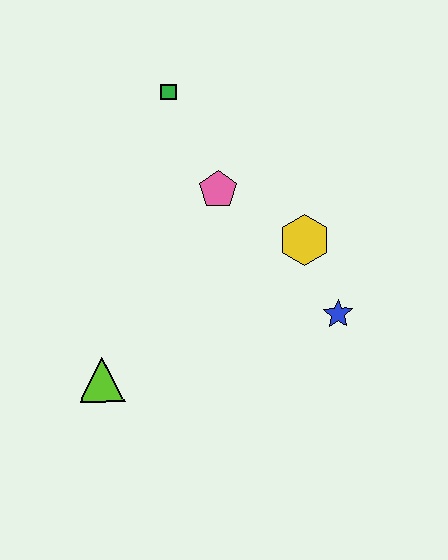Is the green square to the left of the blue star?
Yes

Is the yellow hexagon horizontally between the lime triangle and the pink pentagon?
No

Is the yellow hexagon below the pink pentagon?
Yes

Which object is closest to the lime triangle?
The pink pentagon is closest to the lime triangle.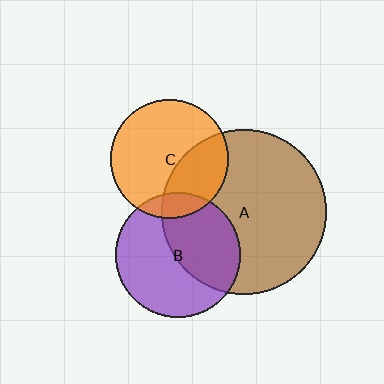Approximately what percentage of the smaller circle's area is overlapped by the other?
Approximately 10%.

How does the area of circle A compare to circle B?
Approximately 1.7 times.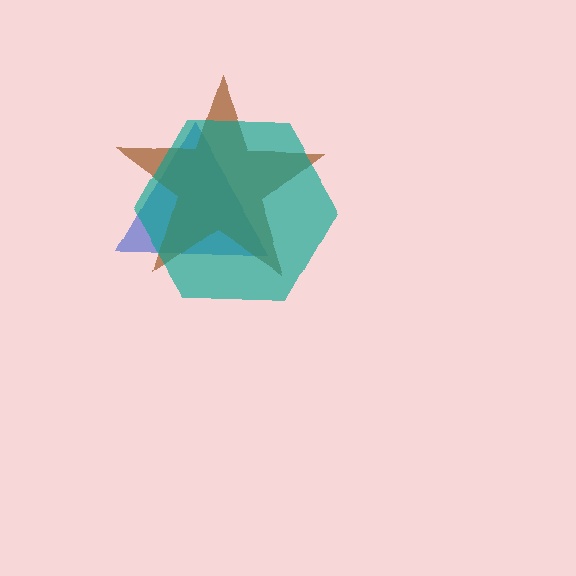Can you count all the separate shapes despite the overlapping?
Yes, there are 3 separate shapes.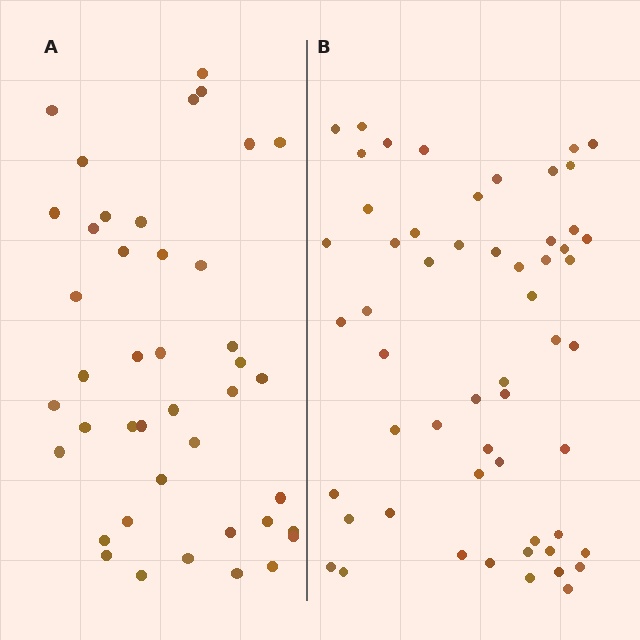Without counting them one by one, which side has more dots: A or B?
Region B (the right region) has more dots.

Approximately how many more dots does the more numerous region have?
Region B has approximately 15 more dots than region A.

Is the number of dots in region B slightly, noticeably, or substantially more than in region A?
Region B has noticeably more, but not dramatically so. The ratio is roughly 1.3 to 1.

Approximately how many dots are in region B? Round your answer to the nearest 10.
About 60 dots. (The exact count is 56, which rounds to 60.)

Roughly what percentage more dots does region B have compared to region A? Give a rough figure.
About 35% more.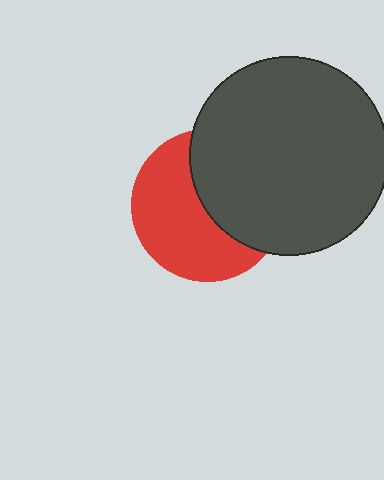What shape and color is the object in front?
The object in front is a dark gray circle.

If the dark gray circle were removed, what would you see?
You would see the complete red circle.